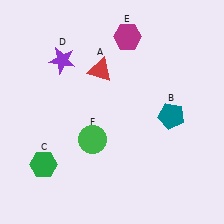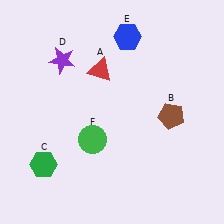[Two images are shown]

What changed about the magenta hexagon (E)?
In Image 1, E is magenta. In Image 2, it changed to blue.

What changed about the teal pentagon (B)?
In Image 1, B is teal. In Image 2, it changed to brown.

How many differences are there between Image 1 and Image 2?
There are 2 differences between the two images.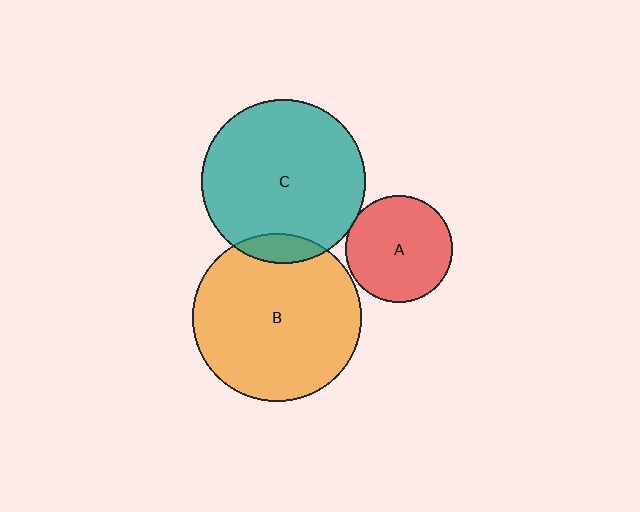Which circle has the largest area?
Circle B (orange).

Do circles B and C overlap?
Yes.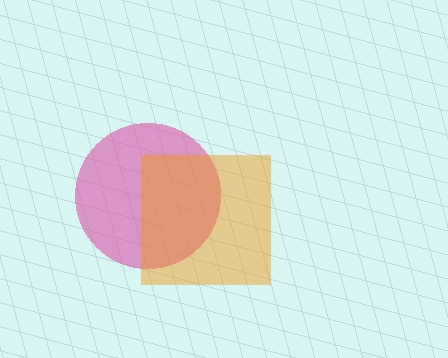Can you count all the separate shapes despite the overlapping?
Yes, there are 2 separate shapes.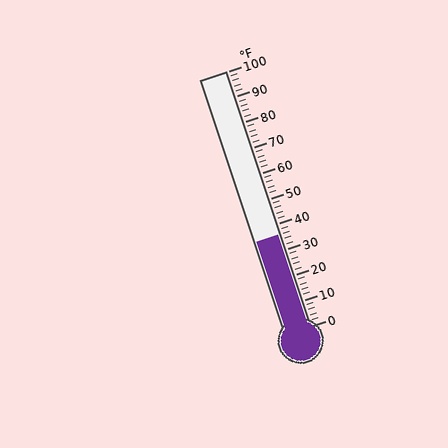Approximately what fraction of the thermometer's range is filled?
The thermometer is filled to approximately 35% of its range.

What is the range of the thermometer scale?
The thermometer scale ranges from 0°F to 100°F.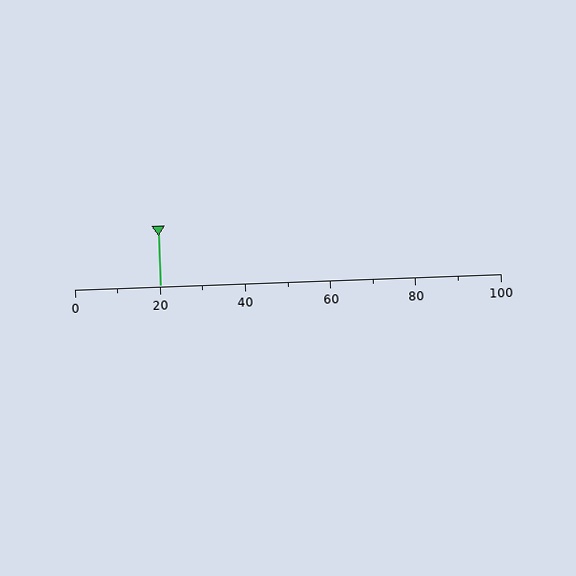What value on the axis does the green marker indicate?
The marker indicates approximately 20.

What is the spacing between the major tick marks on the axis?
The major ticks are spaced 20 apart.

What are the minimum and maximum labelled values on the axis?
The axis runs from 0 to 100.